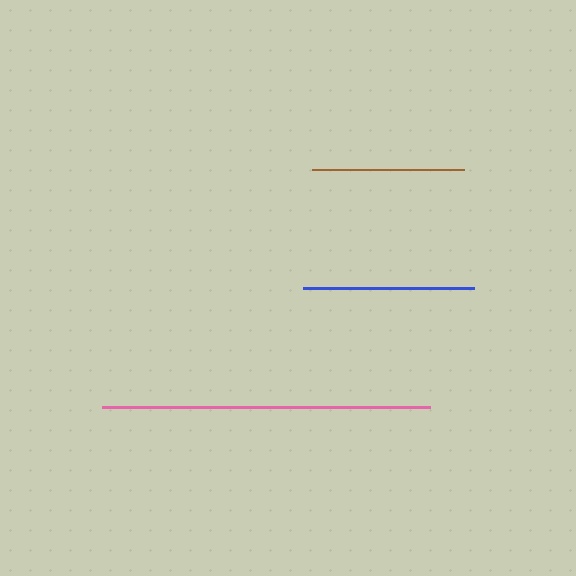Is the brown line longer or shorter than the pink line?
The pink line is longer than the brown line.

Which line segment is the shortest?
The brown line is the shortest at approximately 153 pixels.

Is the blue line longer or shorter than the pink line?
The pink line is longer than the blue line.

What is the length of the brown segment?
The brown segment is approximately 153 pixels long.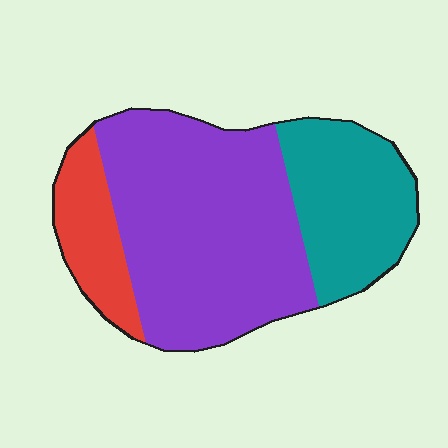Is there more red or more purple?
Purple.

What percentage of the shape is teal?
Teal takes up about one quarter (1/4) of the shape.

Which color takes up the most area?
Purple, at roughly 60%.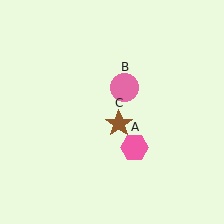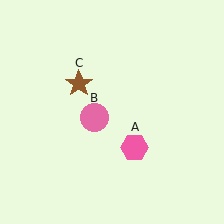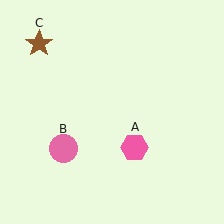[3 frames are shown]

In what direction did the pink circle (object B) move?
The pink circle (object B) moved down and to the left.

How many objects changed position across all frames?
2 objects changed position: pink circle (object B), brown star (object C).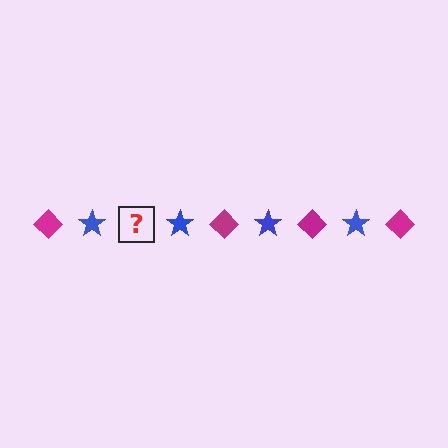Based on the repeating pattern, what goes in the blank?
The blank should be a magenta diamond.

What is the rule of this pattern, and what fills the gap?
The rule is that the pattern alternates between magenta diamond and blue star. The gap should be filled with a magenta diamond.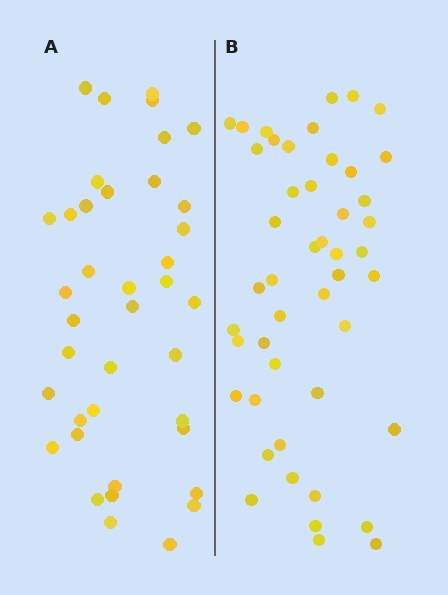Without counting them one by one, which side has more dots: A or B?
Region B (the right region) has more dots.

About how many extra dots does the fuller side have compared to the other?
Region B has roughly 8 or so more dots than region A.